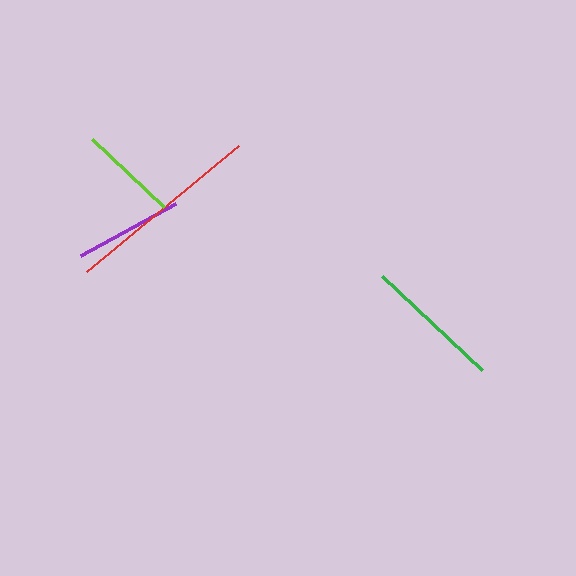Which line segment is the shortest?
The lime line is the shortest at approximately 99 pixels.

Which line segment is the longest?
The red line is the longest at approximately 197 pixels.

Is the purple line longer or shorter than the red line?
The red line is longer than the purple line.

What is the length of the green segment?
The green segment is approximately 138 pixels long.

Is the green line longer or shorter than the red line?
The red line is longer than the green line.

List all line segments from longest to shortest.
From longest to shortest: red, green, purple, lime.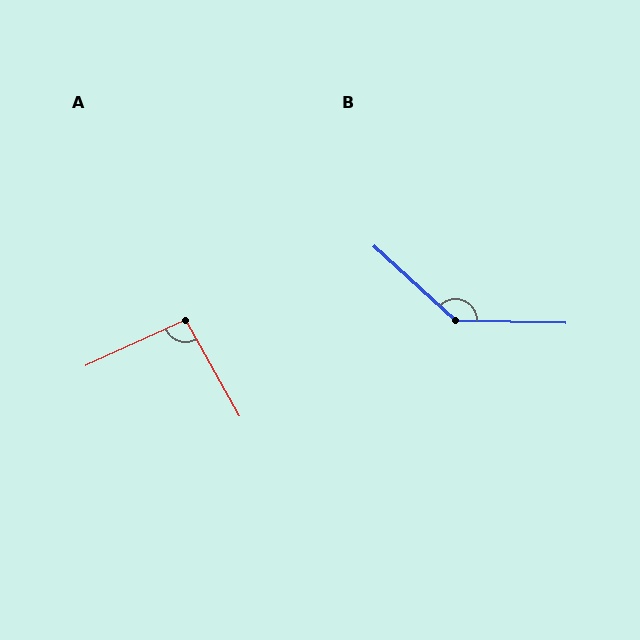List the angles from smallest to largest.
A (94°), B (139°).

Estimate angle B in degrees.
Approximately 139 degrees.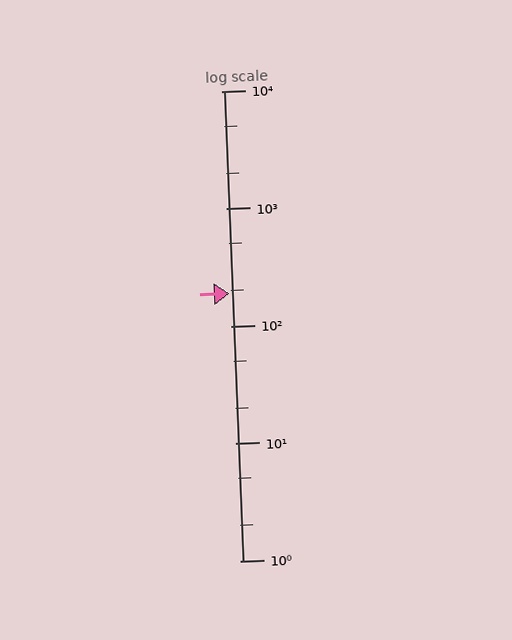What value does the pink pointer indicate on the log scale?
The pointer indicates approximately 190.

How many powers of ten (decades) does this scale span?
The scale spans 4 decades, from 1 to 10000.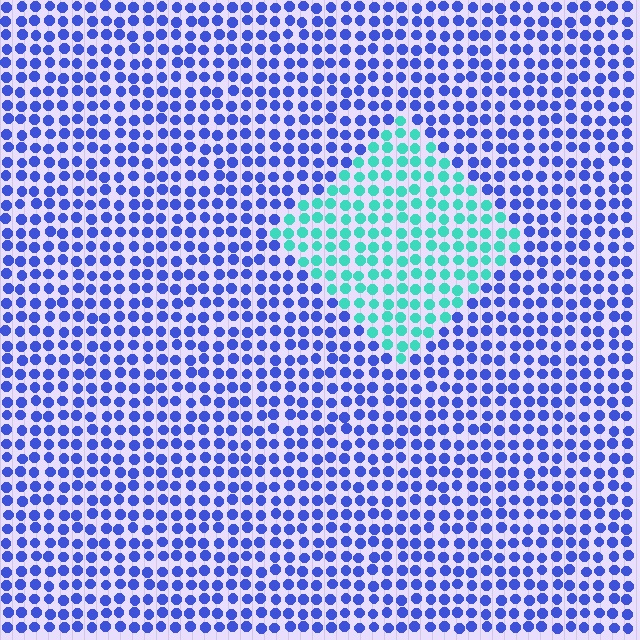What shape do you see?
I see a diamond.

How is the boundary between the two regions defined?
The boundary is defined purely by a slight shift in hue (about 63 degrees). Spacing, size, and orientation are identical on both sides.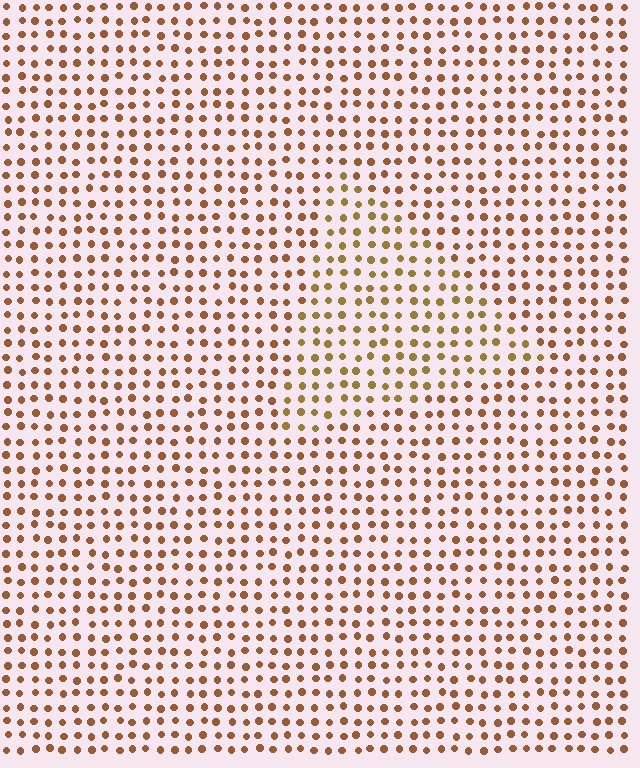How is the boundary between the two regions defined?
The boundary is defined purely by a slight shift in hue (about 23 degrees). Spacing, size, and orientation are identical on both sides.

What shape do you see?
I see a triangle.